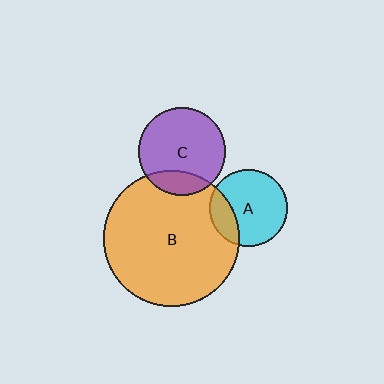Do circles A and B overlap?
Yes.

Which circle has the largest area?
Circle B (orange).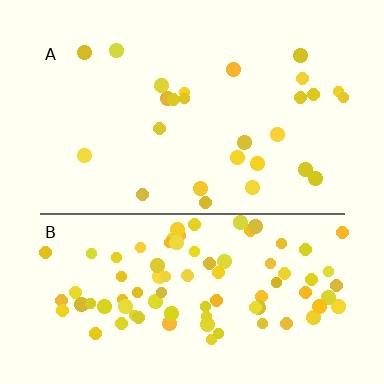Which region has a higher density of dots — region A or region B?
B (the bottom).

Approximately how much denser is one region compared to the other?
Approximately 3.4× — region B over region A.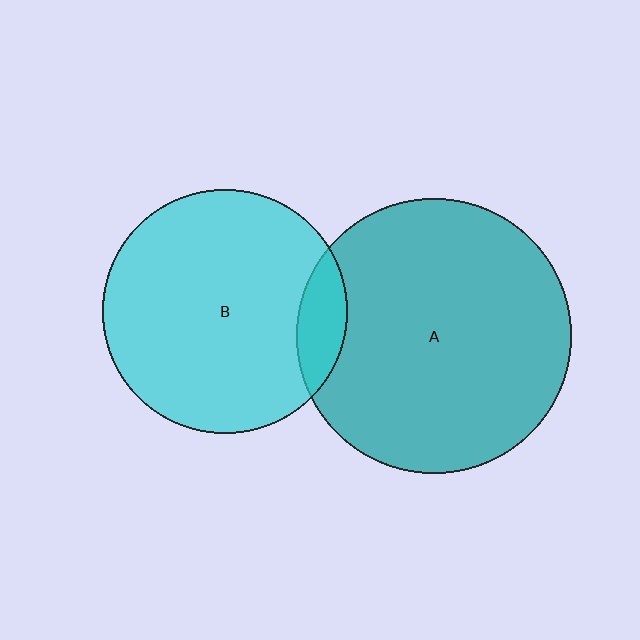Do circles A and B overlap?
Yes.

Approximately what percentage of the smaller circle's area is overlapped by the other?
Approximately 10%.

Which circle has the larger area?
Circle A (teal).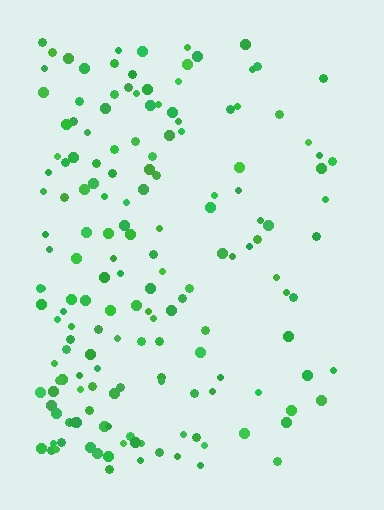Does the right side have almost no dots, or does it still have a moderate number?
Still a moderate number, just noticeably fewer than the left.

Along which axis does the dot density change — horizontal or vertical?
Horizontal.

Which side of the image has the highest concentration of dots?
The left.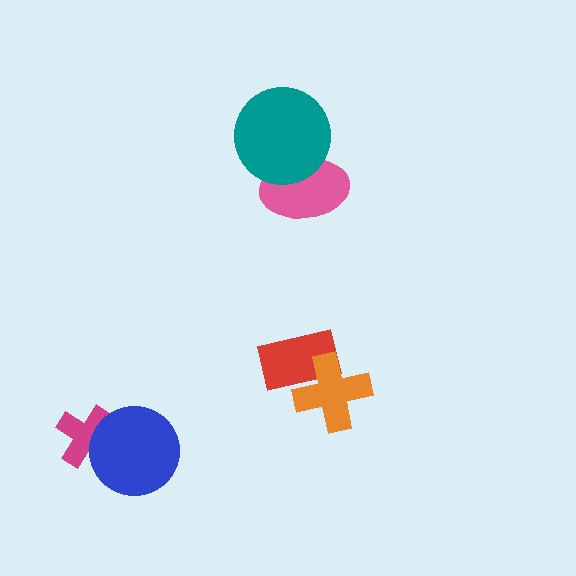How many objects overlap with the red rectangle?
1 object overlaps with the red rectangle.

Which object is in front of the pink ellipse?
The teal circle is in front of the pink ellipse.